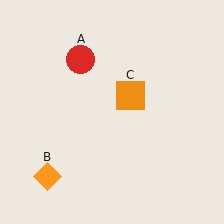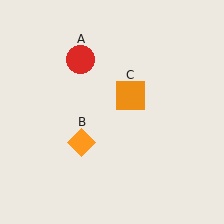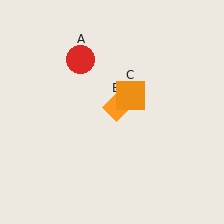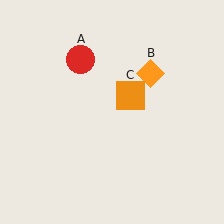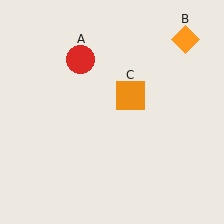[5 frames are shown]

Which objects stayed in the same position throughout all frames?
Red circle (object A) and orange square (object C) remained stationary.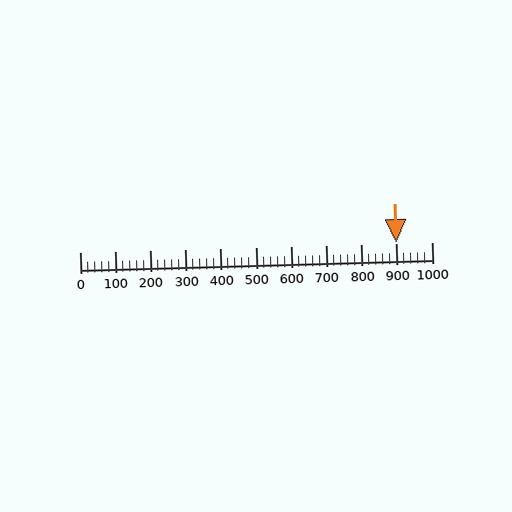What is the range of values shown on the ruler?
The ruler shows values from 0 to 1000.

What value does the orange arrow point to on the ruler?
The orange arrow points to approximately 900.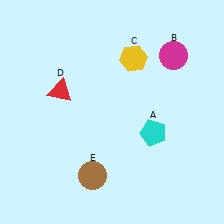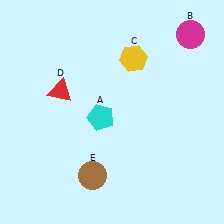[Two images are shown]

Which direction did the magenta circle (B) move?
The magenta circle (B) moved up.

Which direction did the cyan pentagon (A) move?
The cyan pentagon (A) moved left.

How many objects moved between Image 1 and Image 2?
2 objects moved between the two images.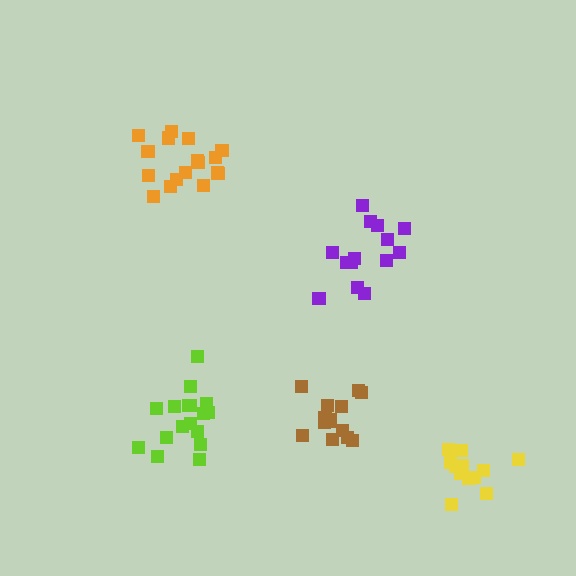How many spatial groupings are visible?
There are 5 spatial groupings.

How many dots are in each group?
Group 1: 14 dots, Group 2: 17 dots, Group 3: 12 dots, Group 4: 14 dots, Group 5: 17 dots (74 total).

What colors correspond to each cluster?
The clusters are colored: brown, lime, yellow, purple, orange.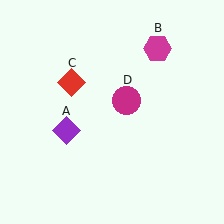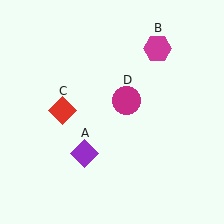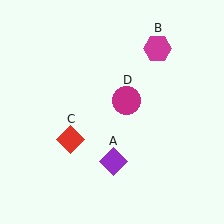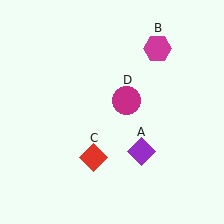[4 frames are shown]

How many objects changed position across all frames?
2 objects changed position: purple diamond (object A), red diamond (object C).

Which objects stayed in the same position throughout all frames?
Magenta hexagon (object B) and magenta circle (object D) remained stationary.